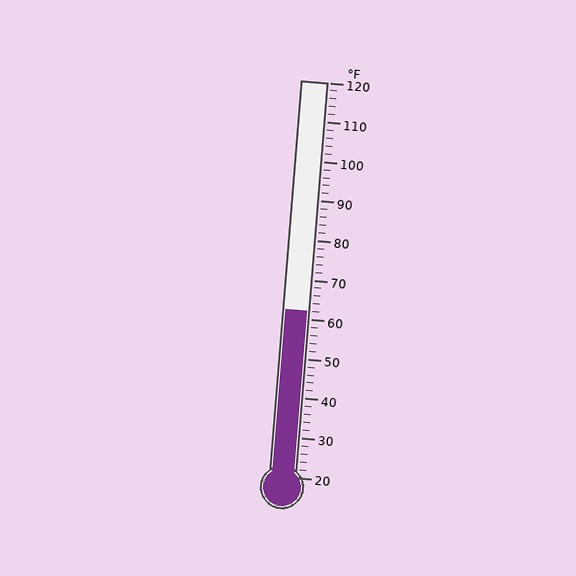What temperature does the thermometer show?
The thermometer shows approximately 62°F.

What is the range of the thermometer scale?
The thermometer scale ranges from 20°F to 120°F.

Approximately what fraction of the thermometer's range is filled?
The thermometer is filled to approximately 40% of its range.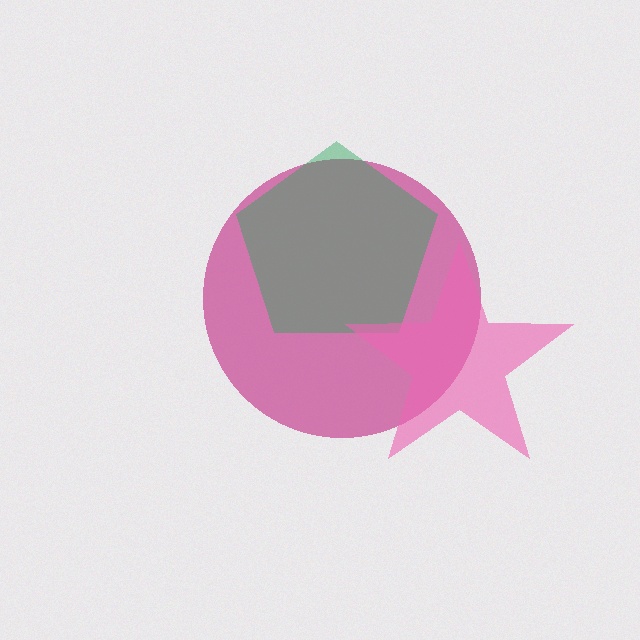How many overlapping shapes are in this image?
There are 3 overlapping shapes in the image.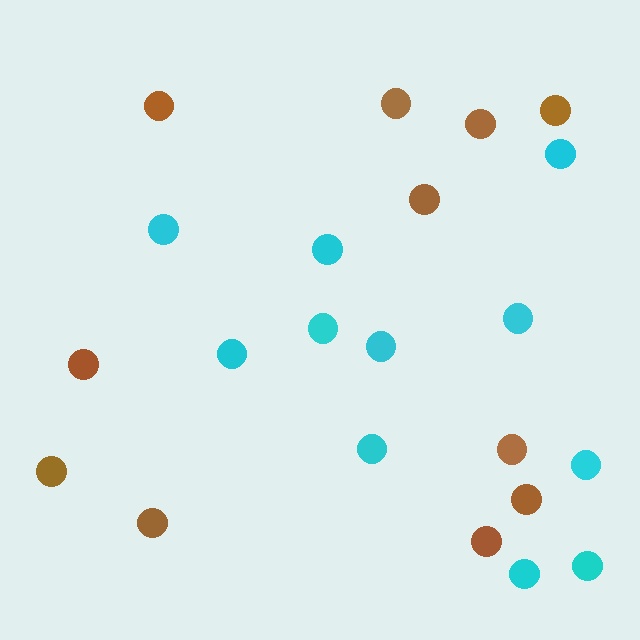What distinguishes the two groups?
There are 2 groups: one group of cyan circles (11) and one group of brown circles (11).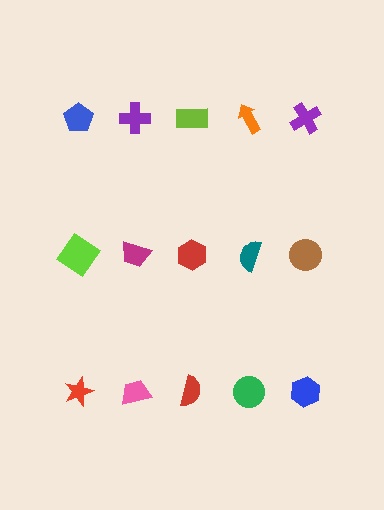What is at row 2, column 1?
A lime diamond.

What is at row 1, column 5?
A purple cross.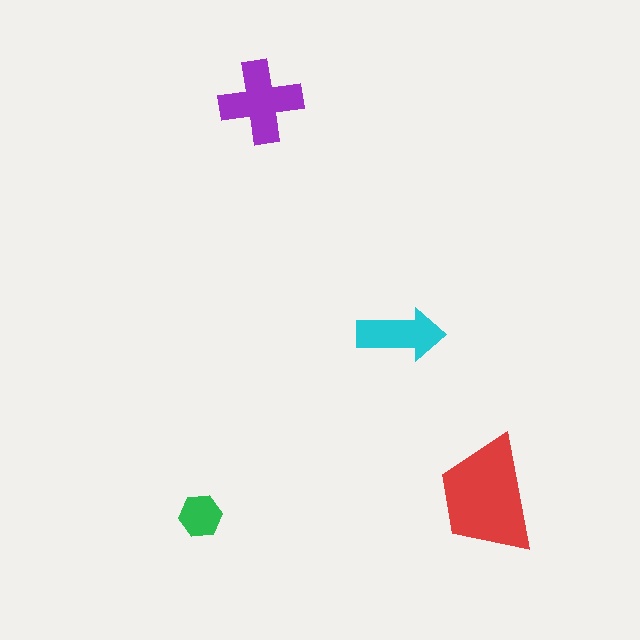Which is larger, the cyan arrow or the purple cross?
The purple cross.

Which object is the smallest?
The green hexagon.